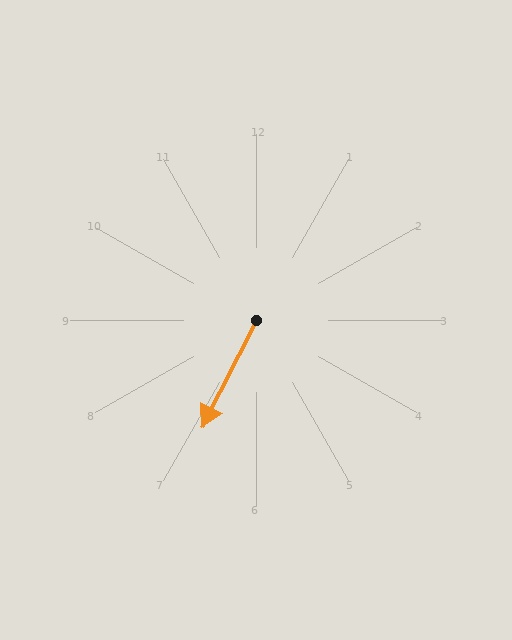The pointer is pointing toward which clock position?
Roughly 7 o'clock.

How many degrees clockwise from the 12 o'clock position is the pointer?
Approximately 207 degrees.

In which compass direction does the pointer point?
Southwest.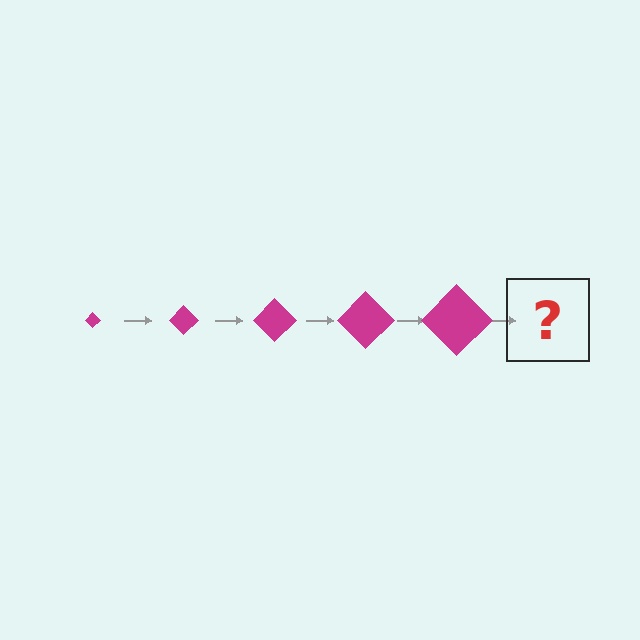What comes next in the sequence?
The next element should be a magenta diamond, larger than the previous one.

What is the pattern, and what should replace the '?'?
The pattern is that the diamond gets progressively larger each step. The '?' should be a magenta diamond, larger than the previous one.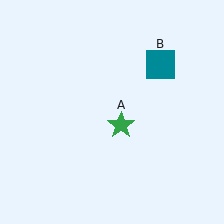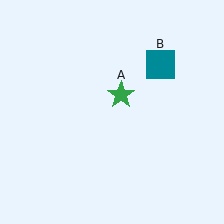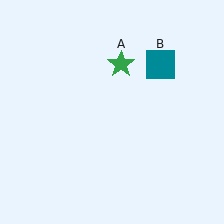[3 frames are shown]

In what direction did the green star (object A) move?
The green star (object A) moved up.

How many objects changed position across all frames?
1 object changed position: green star (object A).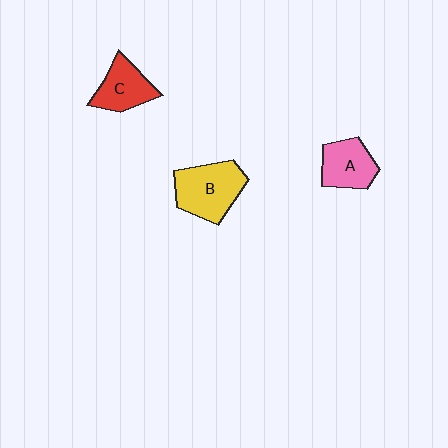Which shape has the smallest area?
Shape A (pink).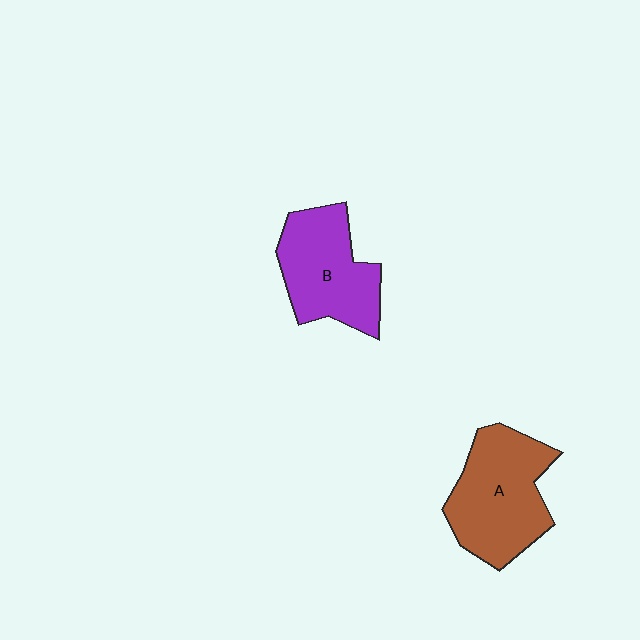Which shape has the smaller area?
Shape B (purple).